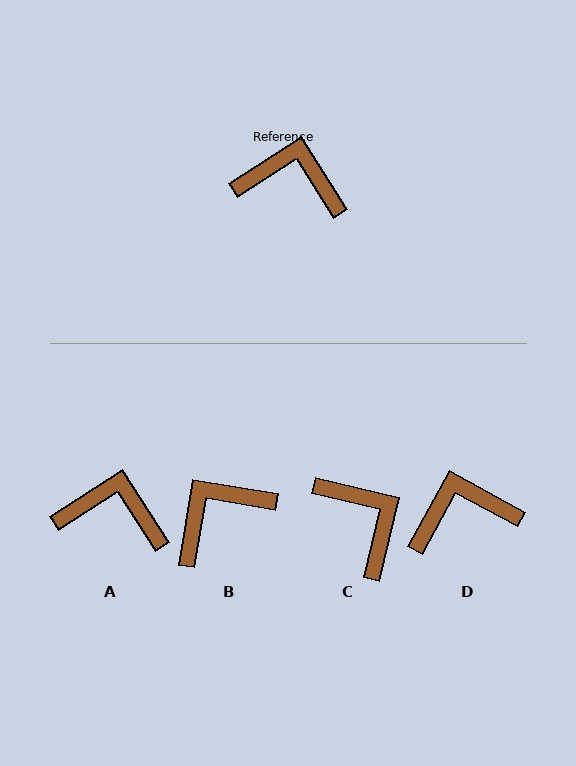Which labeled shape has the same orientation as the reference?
A.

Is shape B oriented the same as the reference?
No, it is off by about 48 degrees.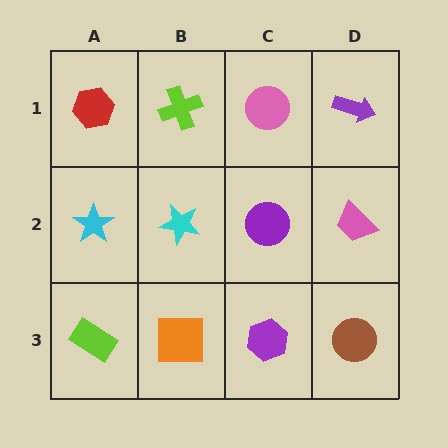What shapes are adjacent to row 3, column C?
A purple circle (row 2, column C), an orange square (row 3, column B), a brown circle (row 3, column D).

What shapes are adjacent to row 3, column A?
A cyan star (row 2, column A), an orange square (row 3, column B).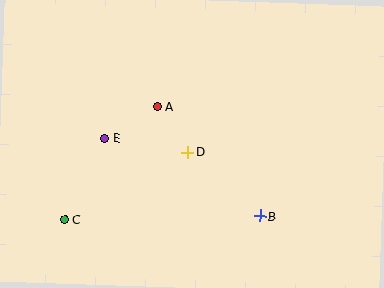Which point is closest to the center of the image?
Point D at (188, 152) is closest to the center.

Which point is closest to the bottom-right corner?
Point B is closest to the bottom-right corner.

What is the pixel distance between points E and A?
The distance between E and A is 61 pixels.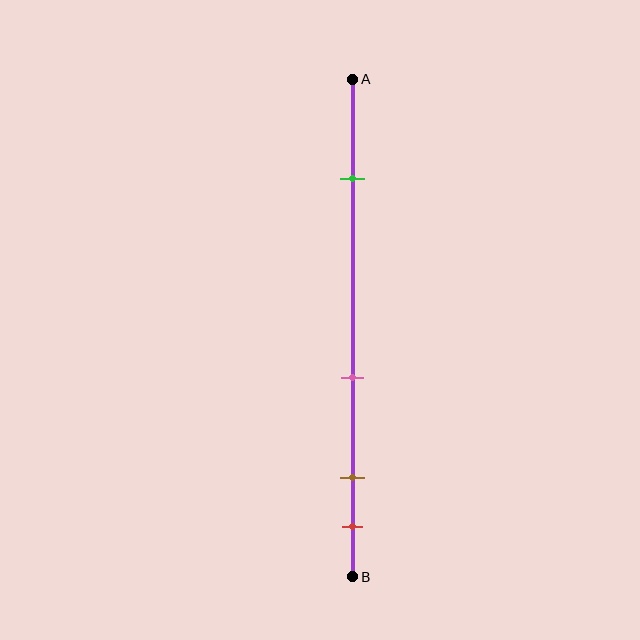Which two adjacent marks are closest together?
The brown and red marks are the closest adjacent pair.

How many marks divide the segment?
There are 4 marks dividing the segment.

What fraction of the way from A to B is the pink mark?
The pink mark is approximately 60% (0.6) of the way from A to B.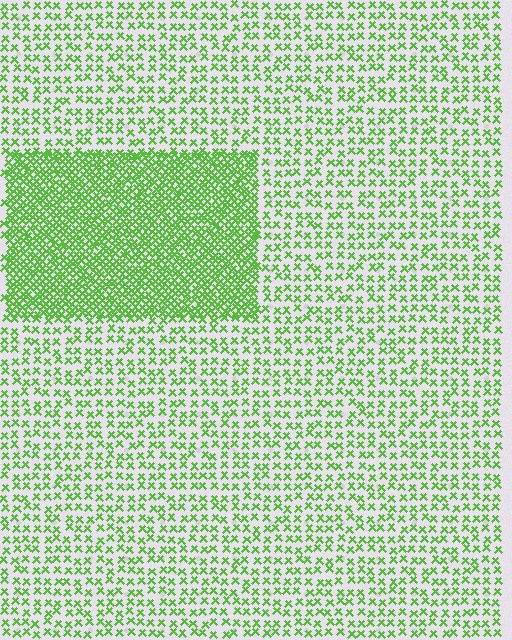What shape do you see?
I see a rectangle.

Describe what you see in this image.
The image contains small lime elements arranged at two different densities. A rectangle-shaped region is visible where the elements are more densely packed than the surrounding area.